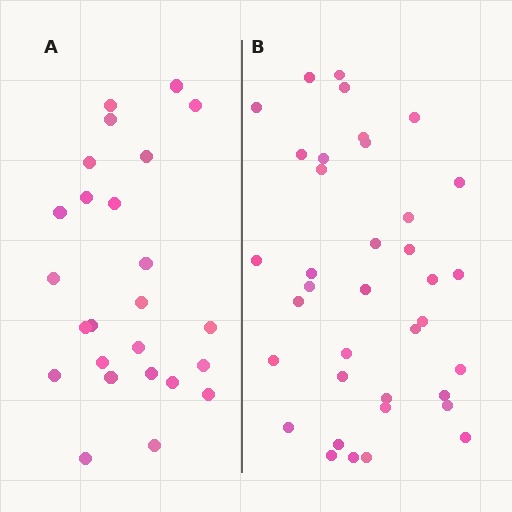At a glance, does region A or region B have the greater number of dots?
Region B (the right region) has more dots.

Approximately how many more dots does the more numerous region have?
Region B has roughly 12 or so more dots than region A.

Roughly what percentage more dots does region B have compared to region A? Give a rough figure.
About 50% more.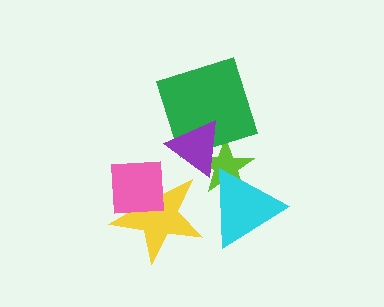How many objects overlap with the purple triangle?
2 objects overlap with the purple triangle.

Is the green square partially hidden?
Yes, it is partially covered by another shape.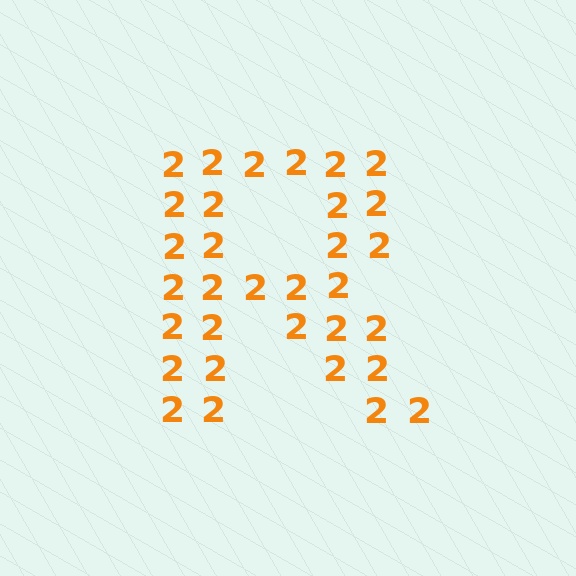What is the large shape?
The large shape is the letter R.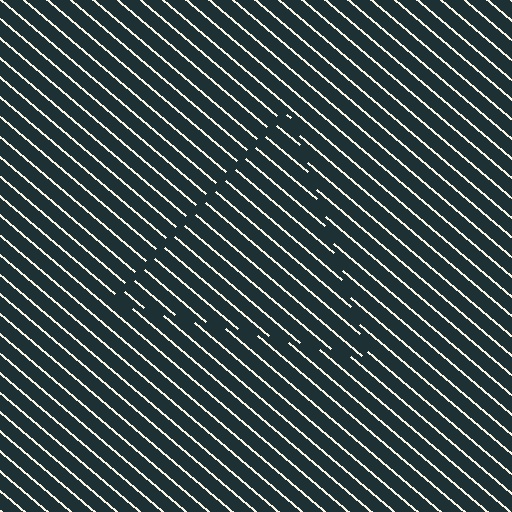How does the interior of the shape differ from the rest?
The interior of the shape contains the same grating, shifted by half a period — the contour is defined by the phase discontinuity where line-ends from the inner and outer gratings abut.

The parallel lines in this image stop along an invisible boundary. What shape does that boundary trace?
An illusory triangle. The interior of the shape contains the same grating, shifted by half a period — the contour is defined by the phase discontinuity where line-ends from the inner and outer gratings abut.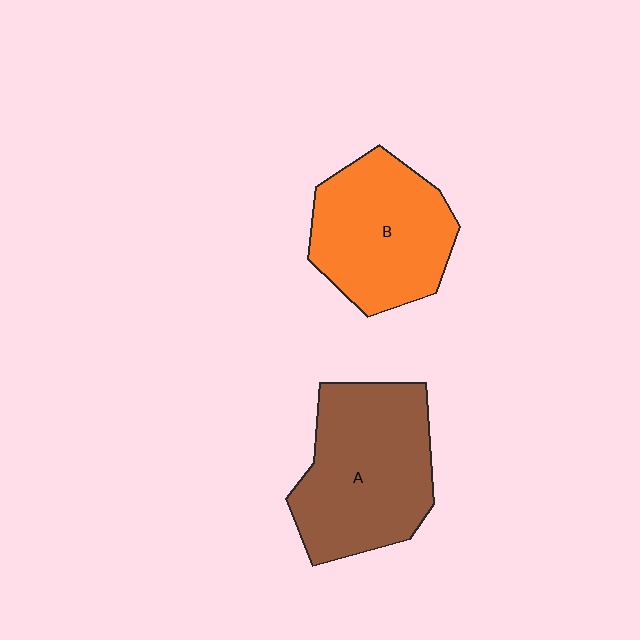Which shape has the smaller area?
Shape B (orange).